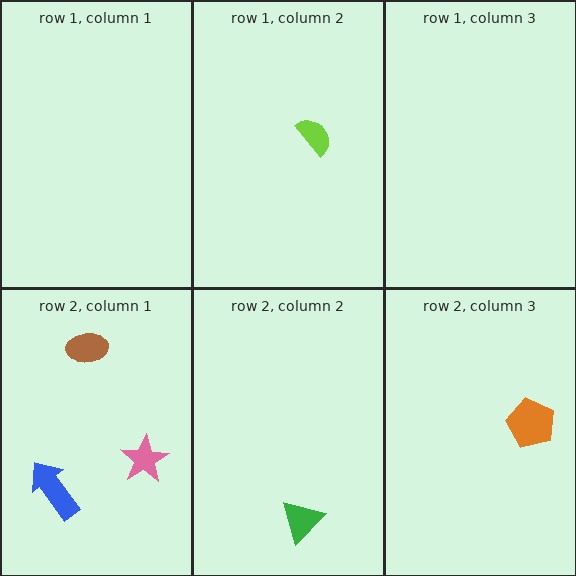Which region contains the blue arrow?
The row 2, column 1 region.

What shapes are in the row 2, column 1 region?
The blue arrow, the pink star, the brown ellipse.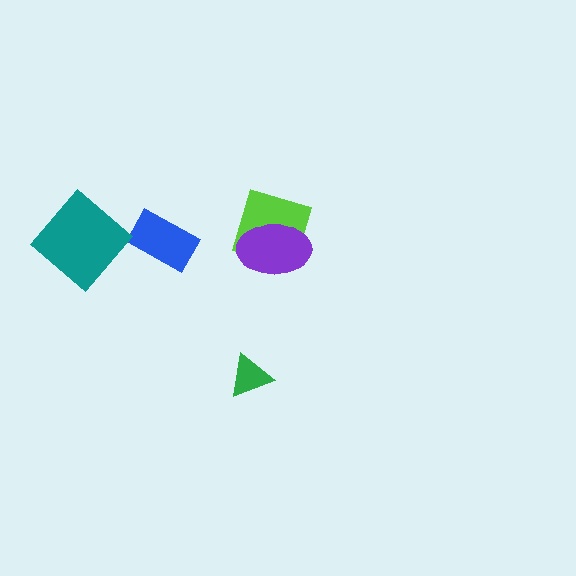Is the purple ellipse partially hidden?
No, no other shape covers it.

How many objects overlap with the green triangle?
0 objects overlap with the green triangle.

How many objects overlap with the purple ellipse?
1 object overlaps with the purple ellipse.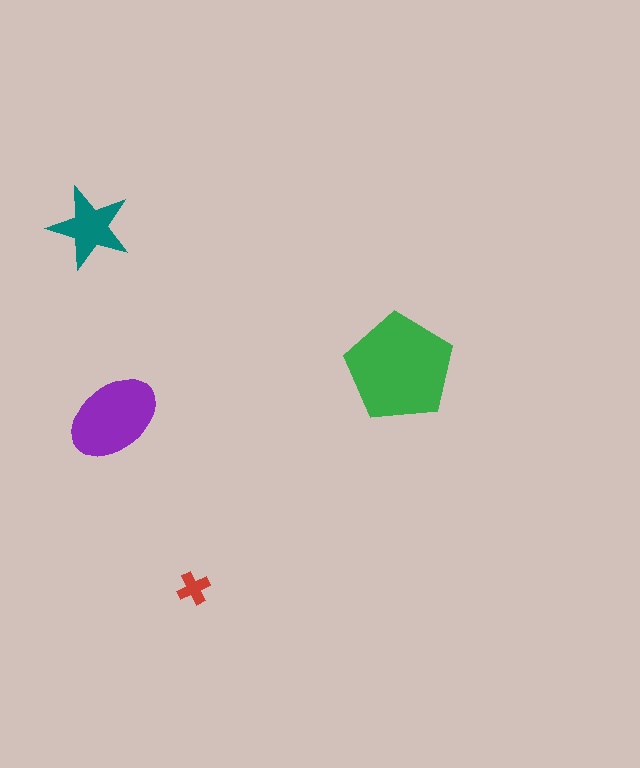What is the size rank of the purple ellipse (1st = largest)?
2nd.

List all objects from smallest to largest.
The red cross, the teal star, the purple ellipse, the green pentagon.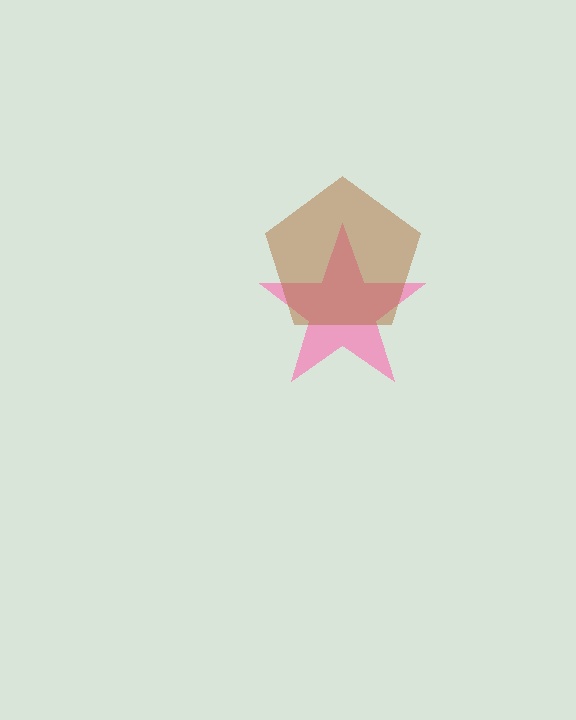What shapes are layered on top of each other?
The layered shapes are: a pink star, a brown pentagon.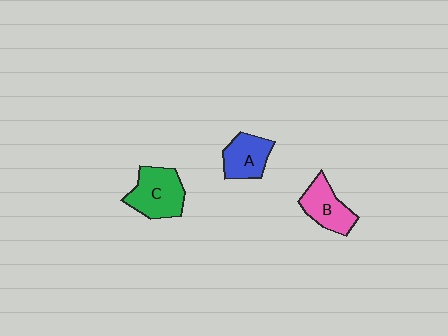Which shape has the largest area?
Shape C (green).